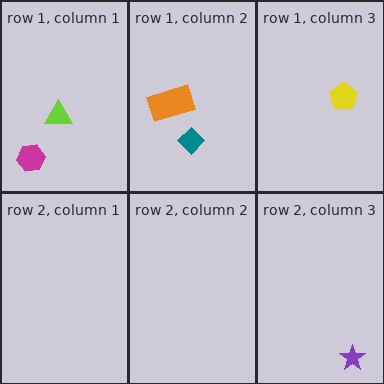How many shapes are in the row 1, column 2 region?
2.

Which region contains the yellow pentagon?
The row 1, column 3 region.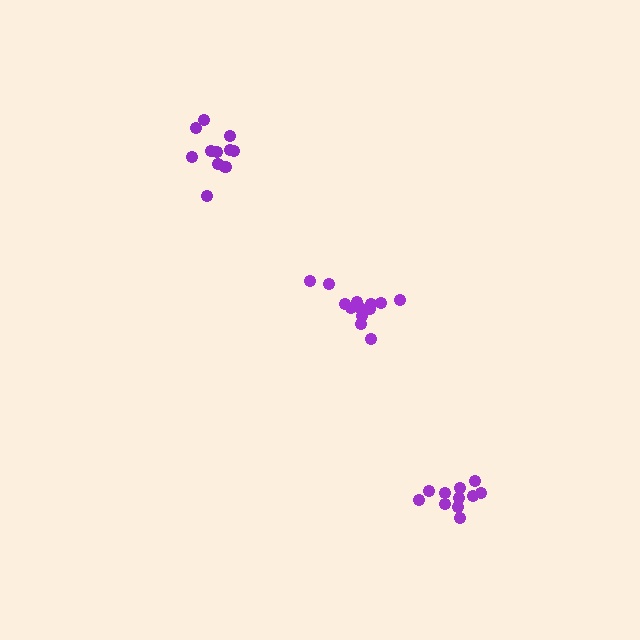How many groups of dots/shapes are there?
There are 3 groups.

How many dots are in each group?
Group 1: 13 dots, Group 2: 11 dots, Group 3: 11 dots (35 total).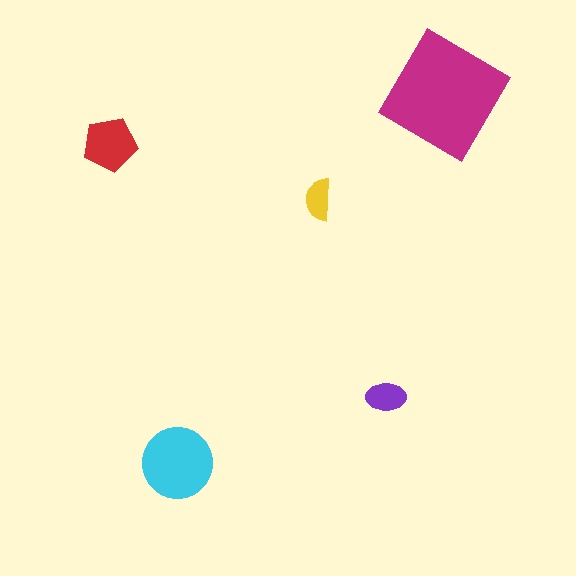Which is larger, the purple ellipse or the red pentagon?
The red pentagon.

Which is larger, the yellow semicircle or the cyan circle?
The cyan circle.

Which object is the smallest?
The yellow semicircle.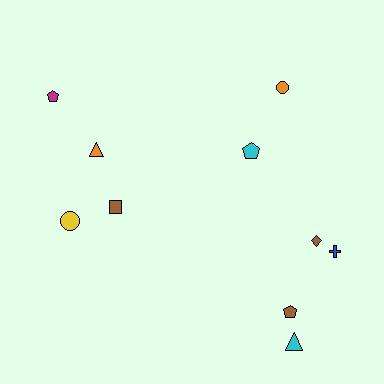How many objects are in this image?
There are 10 objects.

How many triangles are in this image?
There are 2 triangles.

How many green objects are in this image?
There are no green objects.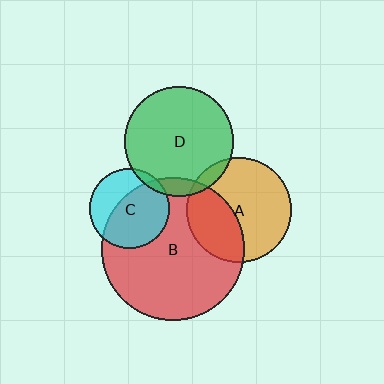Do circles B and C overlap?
Yes.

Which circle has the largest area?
Circle B (red).